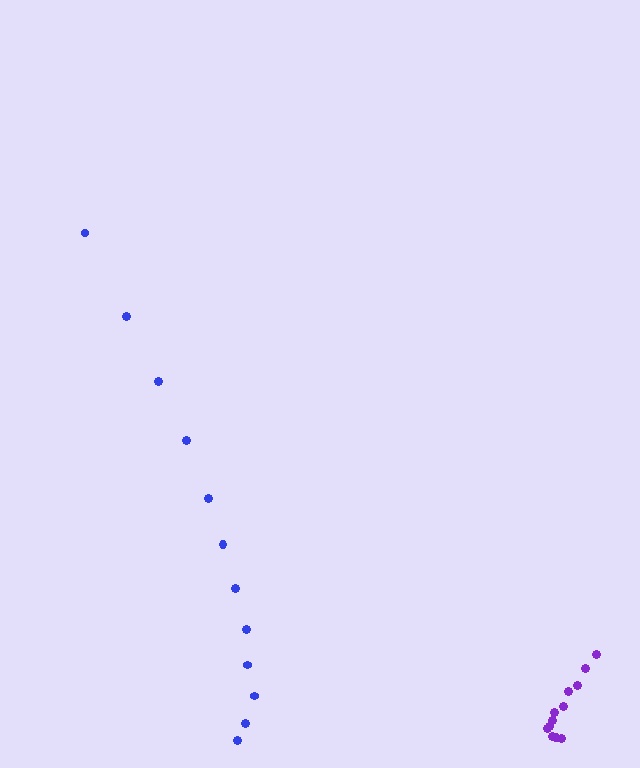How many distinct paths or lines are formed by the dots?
There are 2 distinct paths.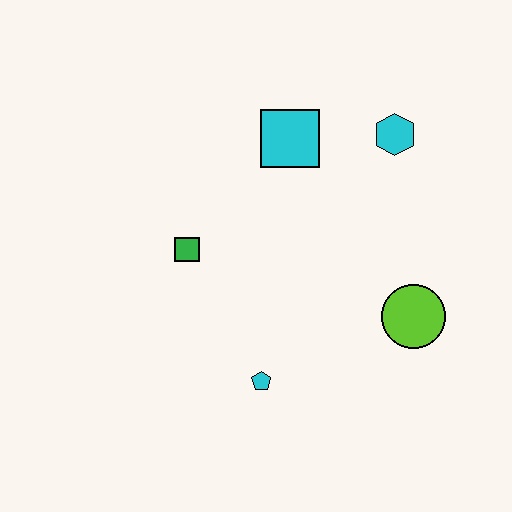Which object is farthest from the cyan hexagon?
The cyan pentagon is farthest from the cyan hexagon.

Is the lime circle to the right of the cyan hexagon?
Yes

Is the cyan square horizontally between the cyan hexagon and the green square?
Yes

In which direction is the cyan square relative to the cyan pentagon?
The cyan square is above the cyan pentagon.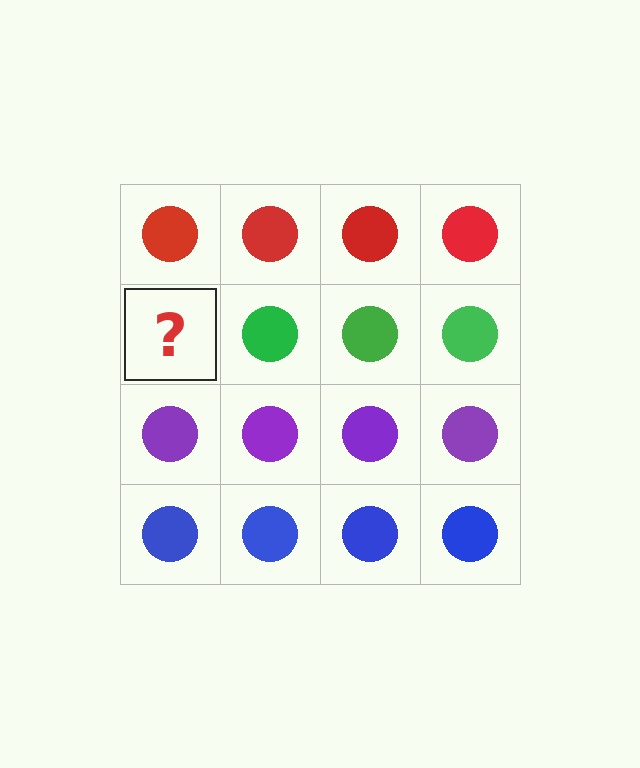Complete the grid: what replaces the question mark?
The question mark should be replaced with a green circle.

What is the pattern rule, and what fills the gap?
The rule is that each row has a consistent color. The gap should be filled with a green circle.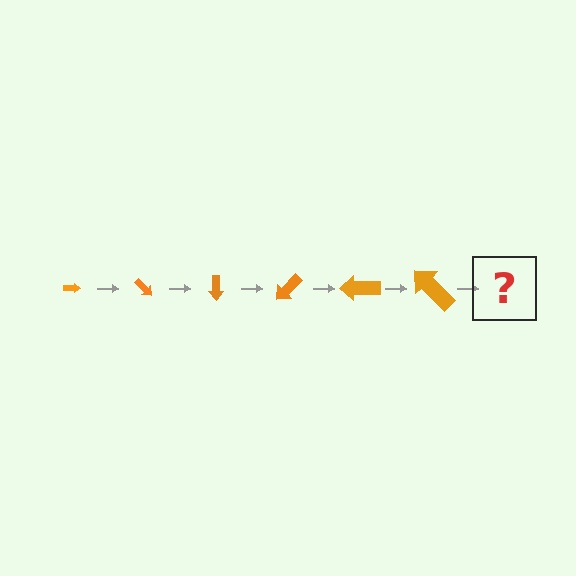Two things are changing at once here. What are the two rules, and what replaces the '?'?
The two rules are that the arrow grows larger each step and it rotates 45 degrees each step. The '?' should be an arrow, larger than the previous one and rotated 270 degrees from the start.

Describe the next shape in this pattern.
It should be an arrow, larger than the previous one and rotated 270 degrees from the start.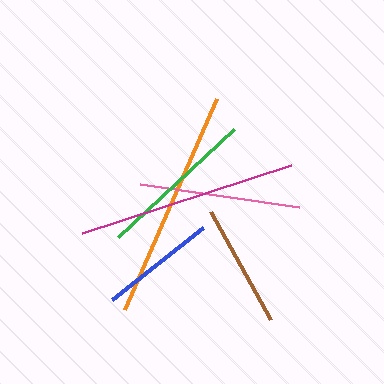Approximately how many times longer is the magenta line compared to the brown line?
The magenta line is approximately 1.8 times the length of the brown line.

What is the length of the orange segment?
The orange segment is approximately 230 pixels long.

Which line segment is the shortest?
The blue line is the shortest at approximately 116 pixels.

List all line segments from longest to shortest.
From longest to shortest: orange, magenta, pink, green, brown, blue.